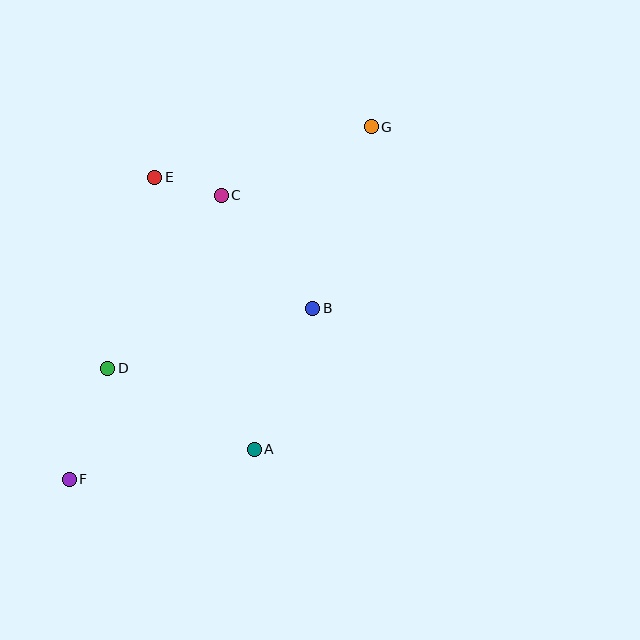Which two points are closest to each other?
Points C and E are closest to each other.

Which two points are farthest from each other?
Points F and G are farthest from each other.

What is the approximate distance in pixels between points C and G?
The distance between C and G is approximately 165 pixels.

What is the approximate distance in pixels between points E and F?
The distance between E and F is approximately 314 pixels.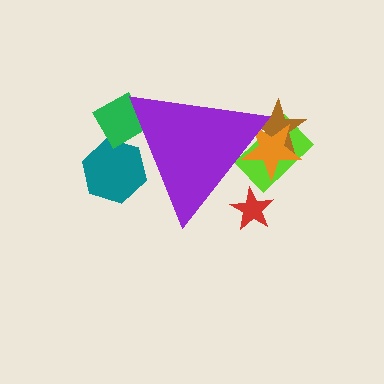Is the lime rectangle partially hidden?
Yes, the lime rectangle is partially hidden behind the purple triangle.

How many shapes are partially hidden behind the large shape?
6 shapes are partially hidden.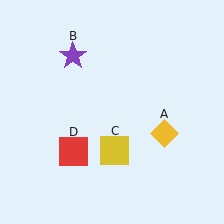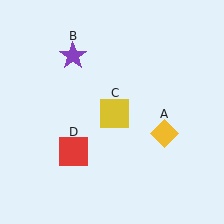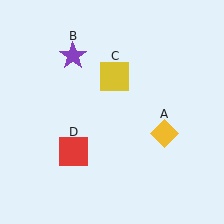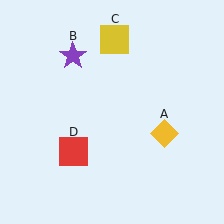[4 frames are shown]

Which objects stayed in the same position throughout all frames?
Yellow diamond (object A) and purple star (object B) and red square (object D) remained stationary.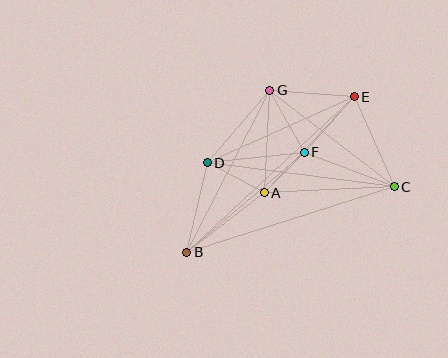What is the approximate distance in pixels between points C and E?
The distance between C and E is approximately 99 pixels.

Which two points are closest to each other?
Points A and F are closest to each other.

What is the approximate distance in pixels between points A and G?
The distance between A and G is approximately 102 pixels.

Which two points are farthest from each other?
Points B and E are farthest from each other.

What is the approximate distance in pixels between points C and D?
The distance between C and D is approximately 188 pixels.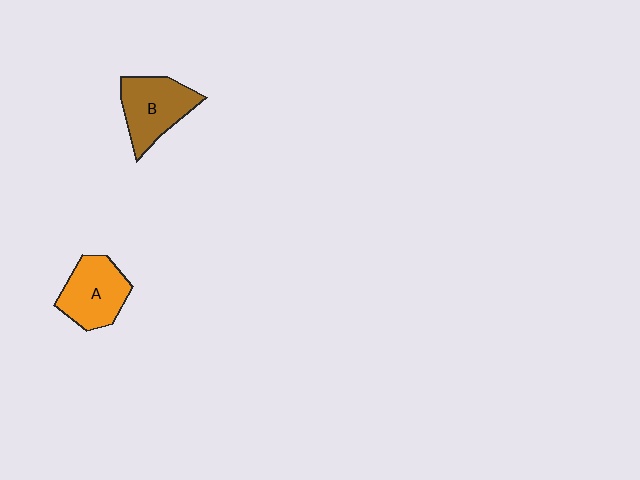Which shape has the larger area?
Shape B (brown).